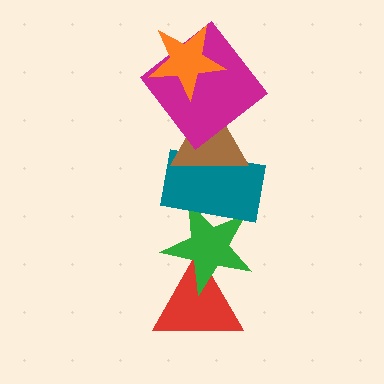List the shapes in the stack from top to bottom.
From top to bottom: the orange star, the magenta diamond, the brown triangle, the teal rectangle, the green star, the red triangle.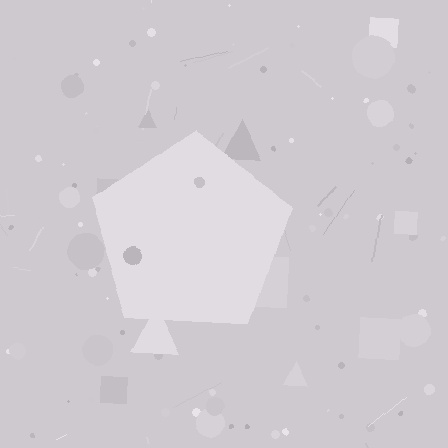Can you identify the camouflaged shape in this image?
The camouflaged shape is a pentagon.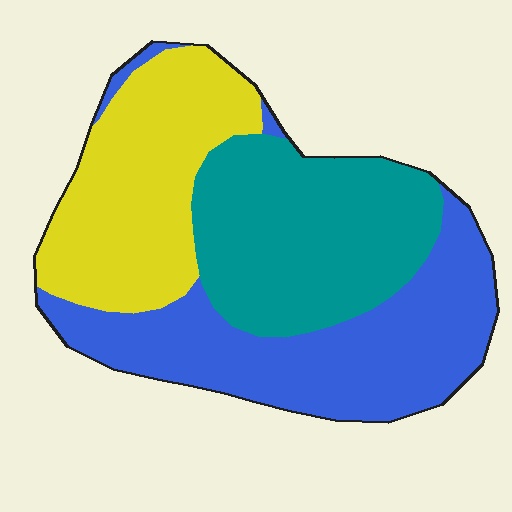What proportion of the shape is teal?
Teal covers 33% of the shape.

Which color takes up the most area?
Blue, at roughly 35%.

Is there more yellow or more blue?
Blue.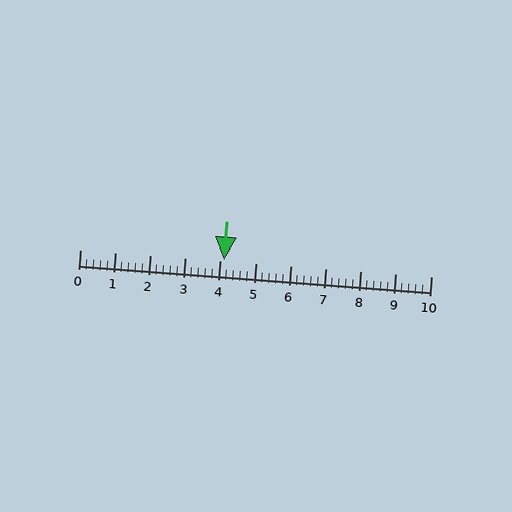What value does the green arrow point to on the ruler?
The green arrow points to approximately 4.1.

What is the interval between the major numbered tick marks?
The major tick marks are spaced 1 units apart.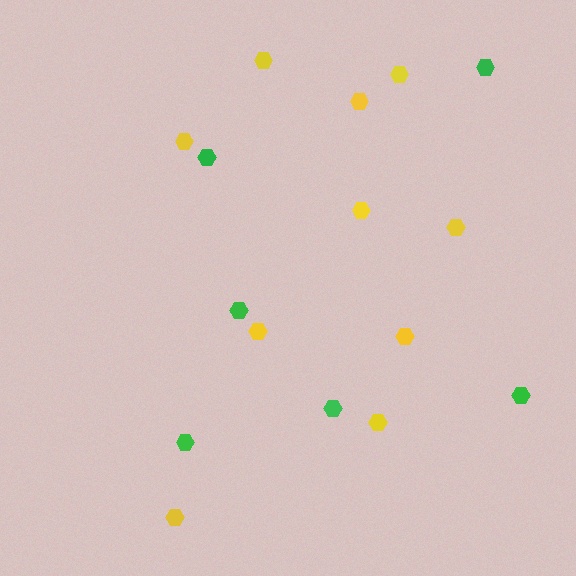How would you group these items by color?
There are 2 groups: one group of green hexagons (6) and one group of yellow hexagons (10).